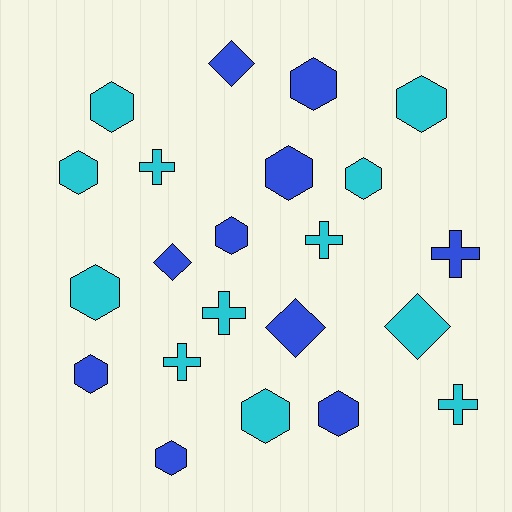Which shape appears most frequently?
Hexagon, with 12 objects.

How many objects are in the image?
There are 22 objects.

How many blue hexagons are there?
There are 6 blue hexagons.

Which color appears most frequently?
Cyan, with 12 objects.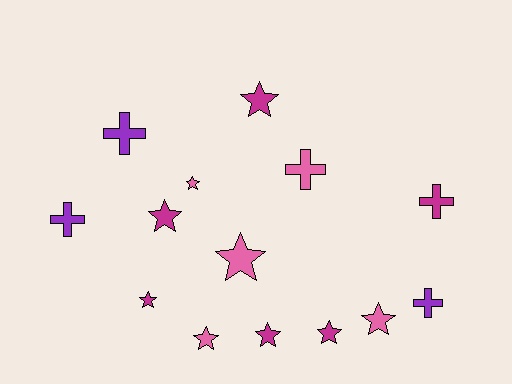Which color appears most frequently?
Magenta, with 6 objects.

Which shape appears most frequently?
Star, with 9 objects.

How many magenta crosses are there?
There is 1 magenta cross.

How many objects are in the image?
There are 14 objects.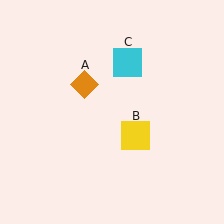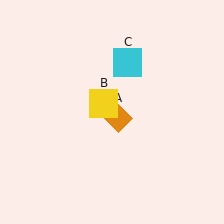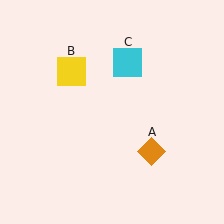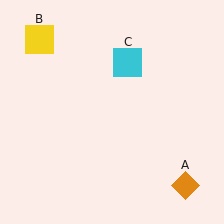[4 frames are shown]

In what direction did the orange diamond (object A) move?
The orange diamond (object A) moved down and to the right.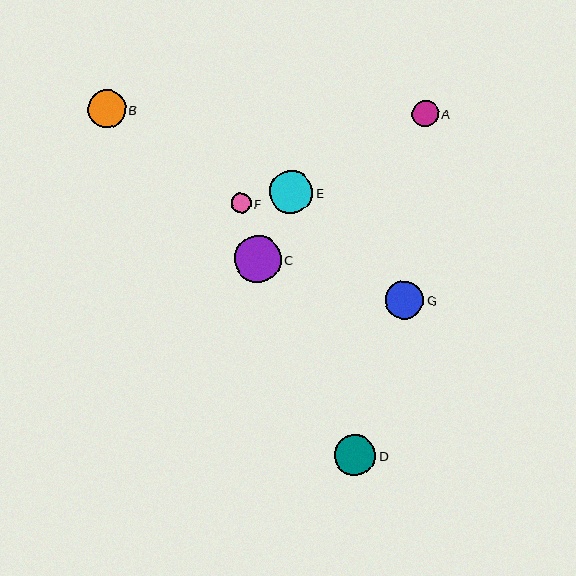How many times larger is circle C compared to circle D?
Circle C is approximately 1.1 times the size of circle D.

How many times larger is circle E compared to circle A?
Circle E is approximately 1.6 times the size of circle A.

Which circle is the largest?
Circle C is the largest with a size of approximately 47 pixels.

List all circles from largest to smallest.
From largest to smallest: C, E, D, B, G, A, F.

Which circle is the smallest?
Circle F is the smallest with a size of approximately 20 pixels.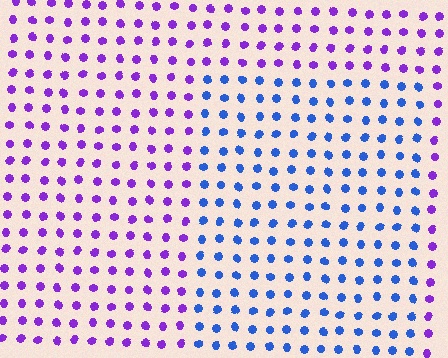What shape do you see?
I see a rectangle.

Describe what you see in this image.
The image is filled with small purple elements in a uniform arrangement. A rectangle-shaped region is visible where the elements are tinted to a slightly different hue, forming a subtle color boundary.